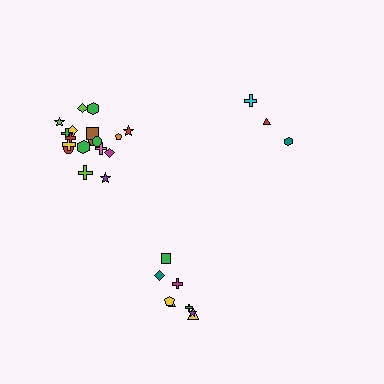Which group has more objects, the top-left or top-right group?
The top-left group.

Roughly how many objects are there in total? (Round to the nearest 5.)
Roughly 30 objects in total.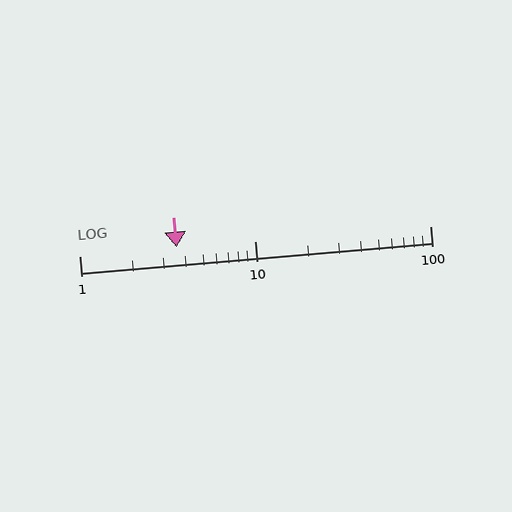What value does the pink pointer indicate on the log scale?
The pointer indicates approximately 3.6.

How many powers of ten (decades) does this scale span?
The scale spans 2 decades, from 1 to 100.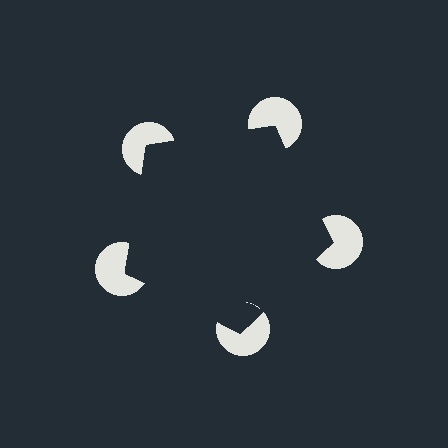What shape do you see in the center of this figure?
An illusory pentagon — its edges are inferred from the aligned wedge cuts in the pac-man discs, not physically drawn.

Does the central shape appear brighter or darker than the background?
It typically appears slightly darker than the background, even though no actual brightness change is drawn.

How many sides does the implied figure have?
5 sides.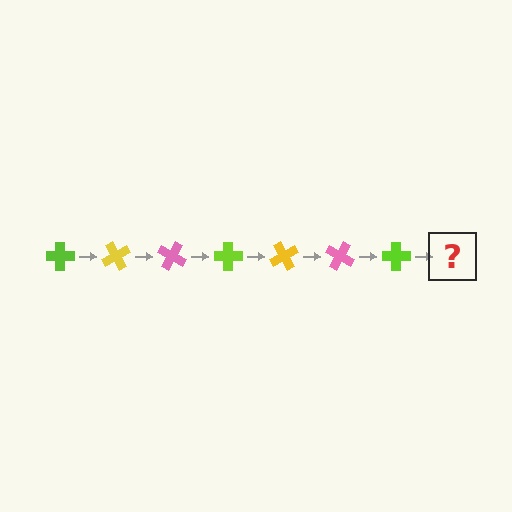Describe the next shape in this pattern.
It should be a yellow cross, rotated 420 degrees from the start.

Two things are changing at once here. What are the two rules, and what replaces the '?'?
The two rules are that it rotates 60 degrees each step and the color cycles through lime, yellow, and pink. The '?' should be a yellow cross, rotated 420 degrees from the start.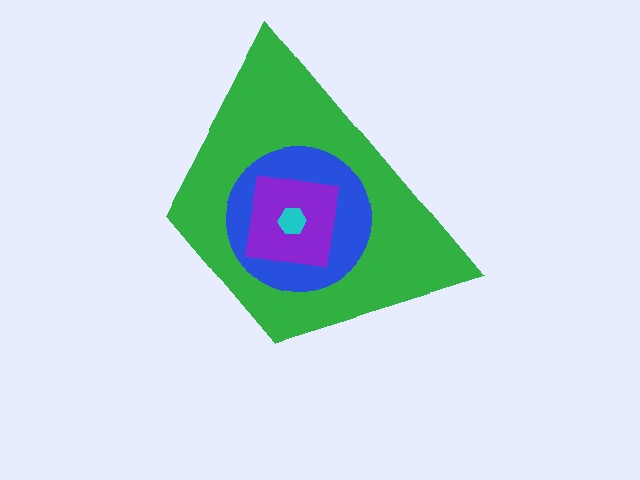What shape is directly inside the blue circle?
The purple square.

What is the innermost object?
The cyan hexagon.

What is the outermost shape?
The green trapezoid.